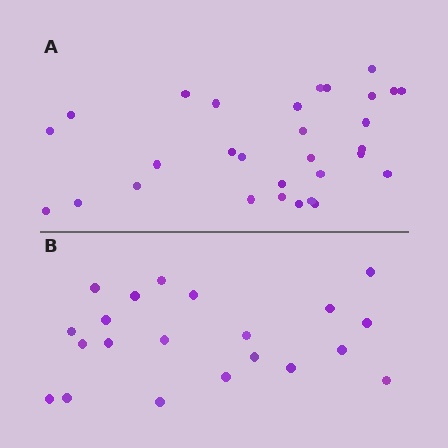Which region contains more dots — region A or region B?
Region A (the top region) has more dots.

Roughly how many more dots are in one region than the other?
Region A has roughly 8 or so more dots than region B.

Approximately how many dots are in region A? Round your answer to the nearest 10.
About 30 dots.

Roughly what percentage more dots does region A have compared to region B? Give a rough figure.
About 45% more.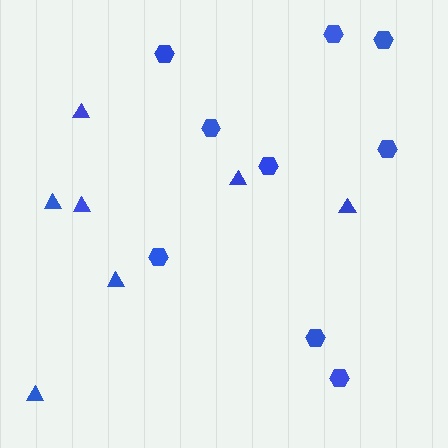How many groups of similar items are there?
There are 2 groups: one group of triangles (7) and one group of hexagons (9).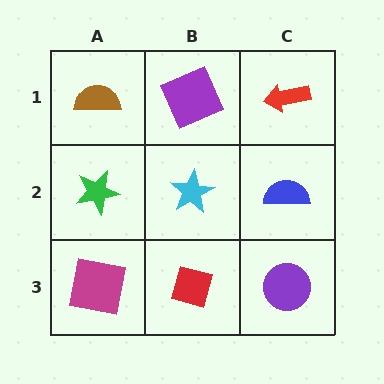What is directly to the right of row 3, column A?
A red diamond.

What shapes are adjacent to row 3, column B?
A cyan star (row 2, column B), a magenta square (row 3, column A), a purple circle (row 3, column C).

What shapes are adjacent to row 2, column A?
A brown semicircle (row 1, column A), a magenta square (row 3, column A), a cyan star (row 2, column B).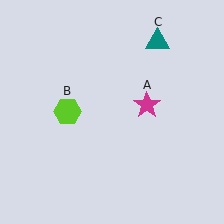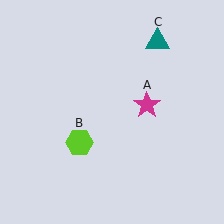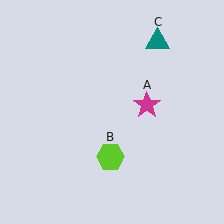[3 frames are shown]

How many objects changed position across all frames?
1 object changed position: lime hexagon (object B).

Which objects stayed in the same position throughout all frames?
Magenta star (object A) and teal triangle (object C) remained stationary.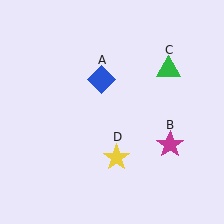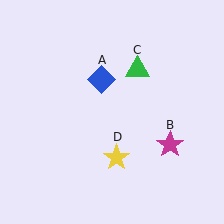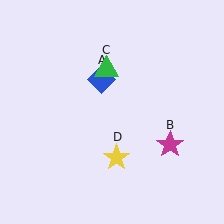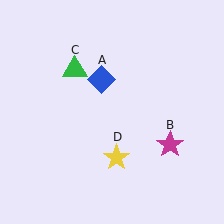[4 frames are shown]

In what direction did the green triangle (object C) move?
The green triangle (object C) moved left.